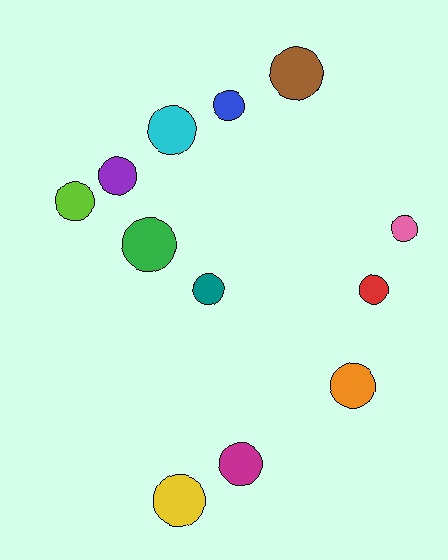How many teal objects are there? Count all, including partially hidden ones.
There is 1 teal object.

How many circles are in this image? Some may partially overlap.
There are 12 circles.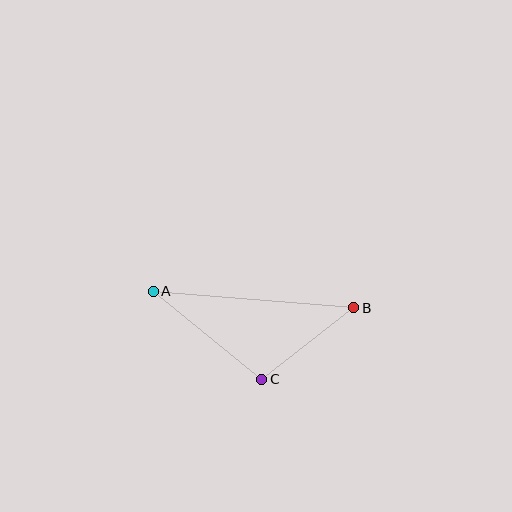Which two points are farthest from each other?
Points A and B are farthest from each other.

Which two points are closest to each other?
Points B and C are closest to each other.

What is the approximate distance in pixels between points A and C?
The distance between A and C is approximately 140 pixels.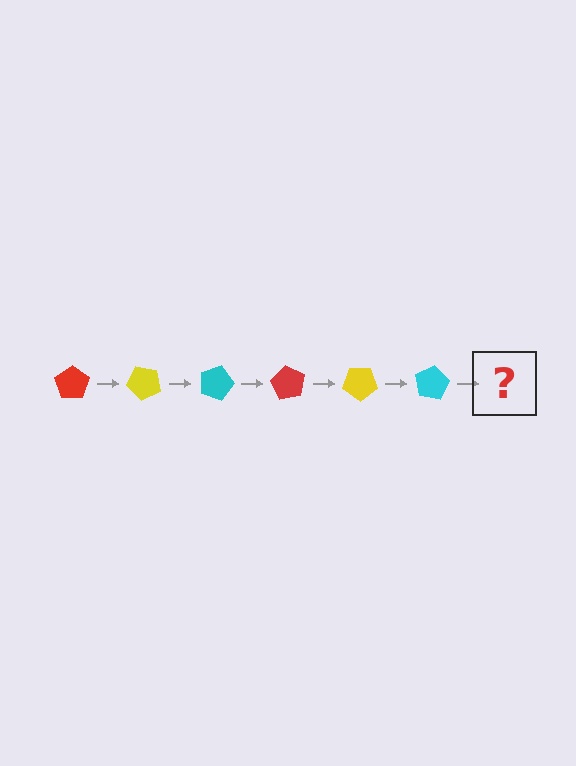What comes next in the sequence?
The next element should be a red pentagon, rotated 270 degrees from the start.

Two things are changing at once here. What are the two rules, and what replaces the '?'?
The two rules are that it rotates 45 degrees each step and the color cycles through red, yellow, and cyan. The '?' should be a red pentagon, rotated 270 degrees from the start.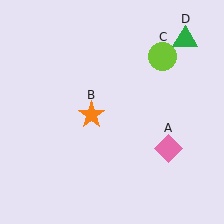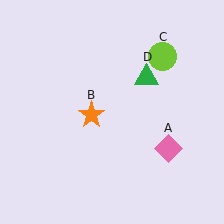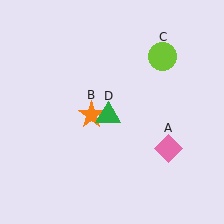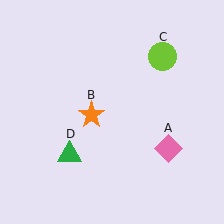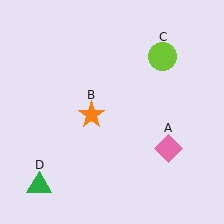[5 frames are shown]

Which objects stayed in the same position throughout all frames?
Pink diamond (object A) and orange star (object B) and lime circle (object C) remained stationary.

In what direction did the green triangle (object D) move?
The green triangle (object D) moved down and to the left.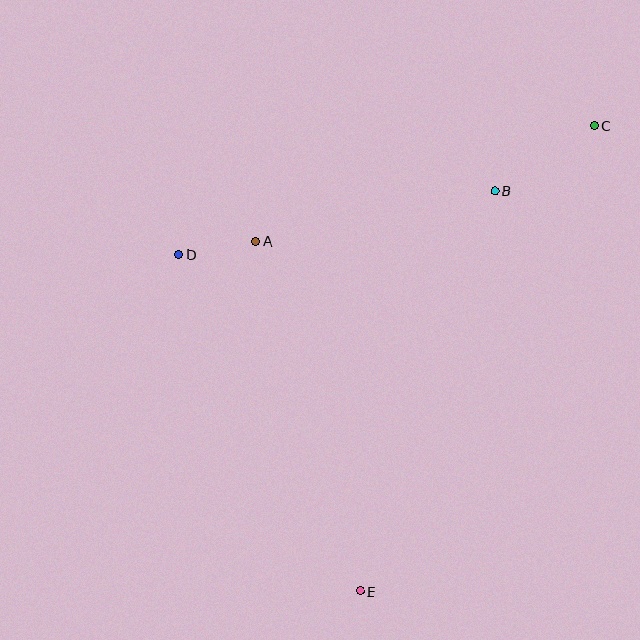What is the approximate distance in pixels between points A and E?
The distance between A and E is approximately 365 pixels.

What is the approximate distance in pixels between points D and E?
The distance between D and E is approximately 382 pixels.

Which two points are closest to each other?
Points A and D are closest to each other.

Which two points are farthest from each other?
Points C and E are farthest from each other.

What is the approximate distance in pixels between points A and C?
The distance between A and C is approximately 358 pixels.